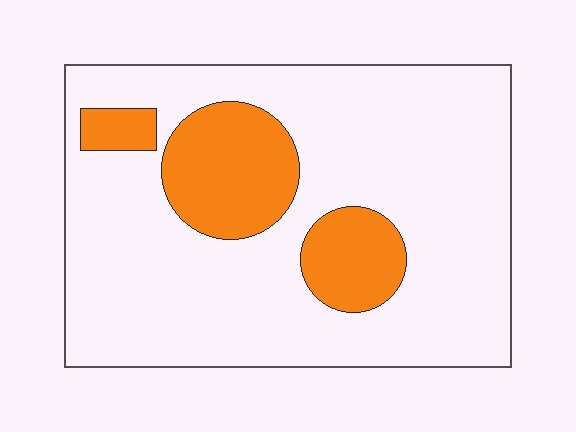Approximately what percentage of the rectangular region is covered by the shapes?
Approximately 20%.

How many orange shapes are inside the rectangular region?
3.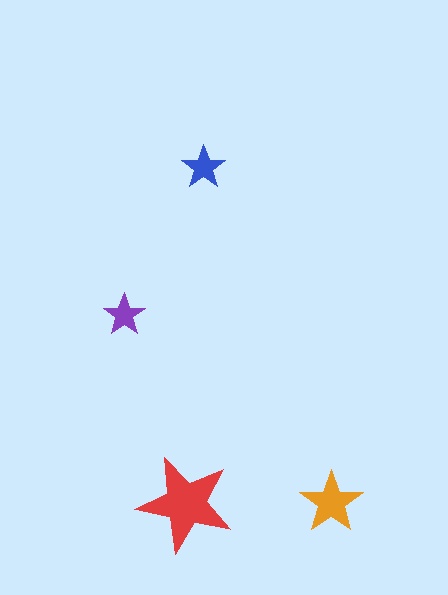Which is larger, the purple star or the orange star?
The orange one.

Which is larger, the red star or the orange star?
The red one.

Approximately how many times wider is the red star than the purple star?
About 2.5 times wider.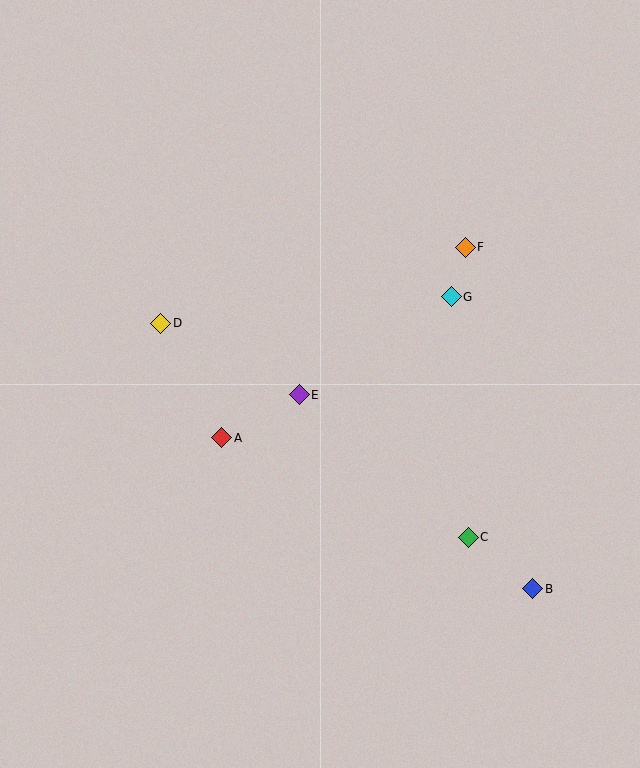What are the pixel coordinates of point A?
Point A is at (222, 438).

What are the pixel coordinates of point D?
Point D is at (161, 323).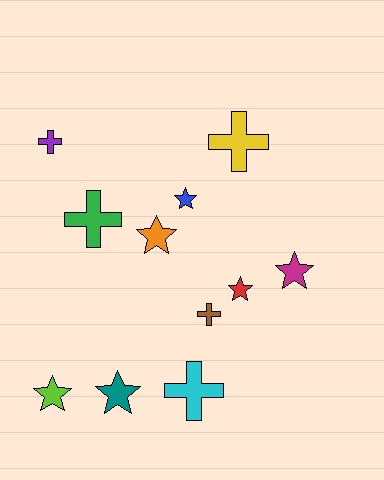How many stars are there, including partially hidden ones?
There are 6 stars.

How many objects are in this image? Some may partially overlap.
There are 11 objects.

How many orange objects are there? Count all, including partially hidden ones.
There is 1 orange object.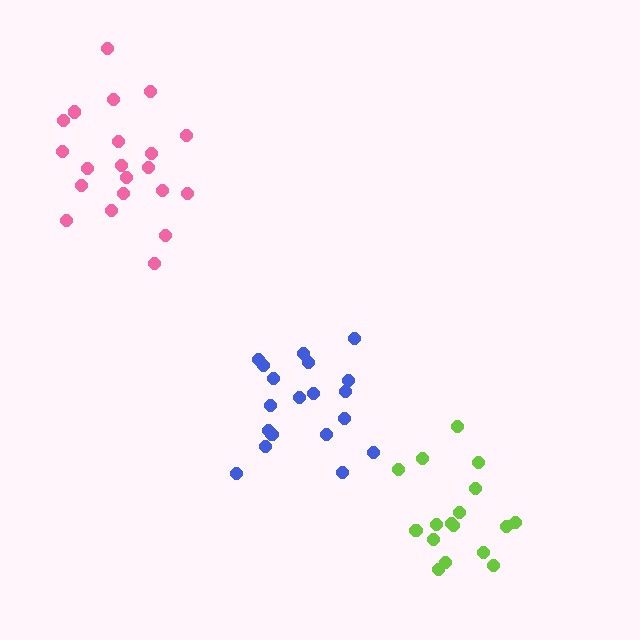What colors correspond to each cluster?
The clusters are colored: pink, lime, blue.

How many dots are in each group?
Group 1: 21 dots, Group 2: 17 dots, Group 3: 19 dots (57 total).